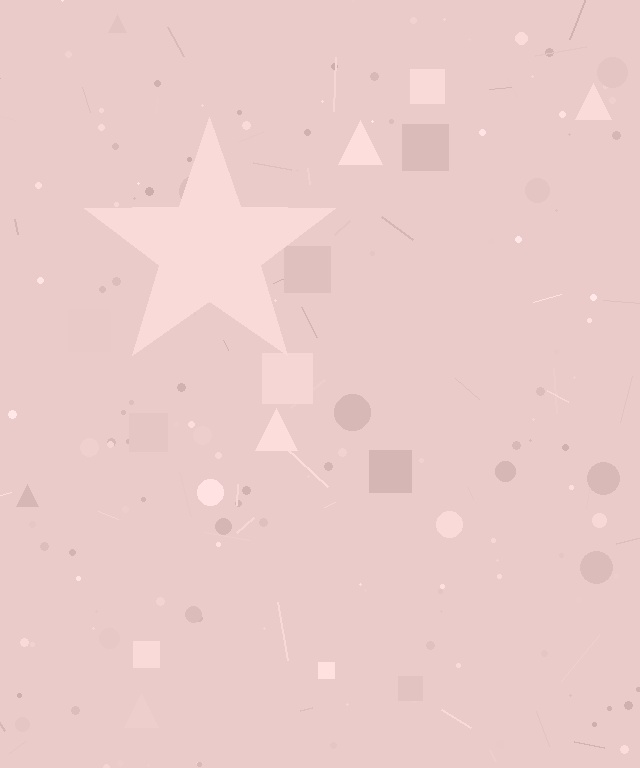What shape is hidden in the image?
A star is hidden in the image.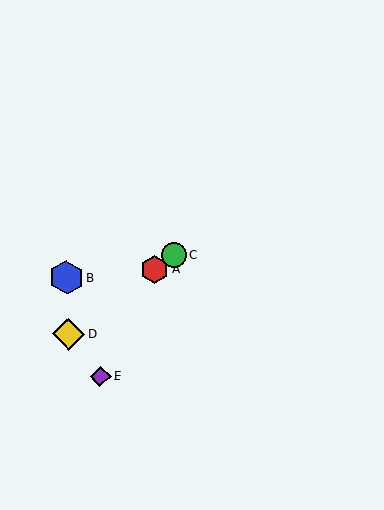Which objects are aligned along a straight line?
Objects A, C, D are aligned along a straight line.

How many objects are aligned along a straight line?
3 objects (A, C, D) are aligned along a straight line.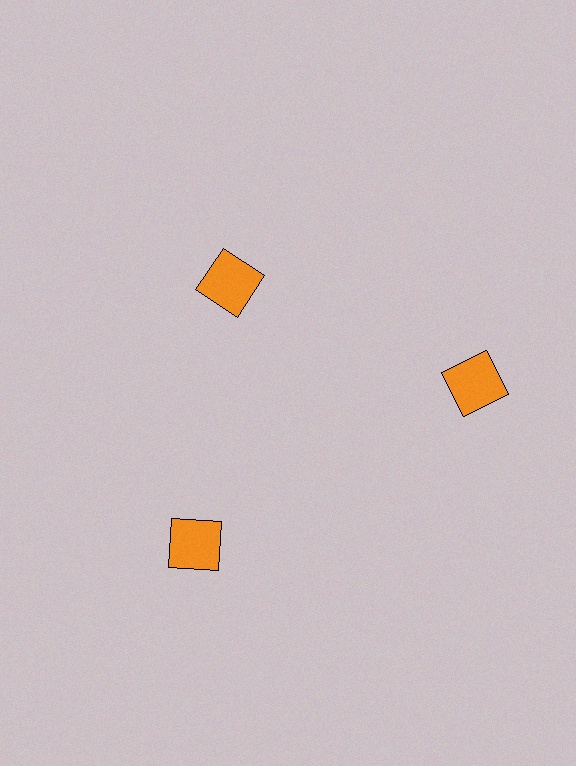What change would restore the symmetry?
The symmetry would be restored by moving it outward, back onto the ring so that all 3 squares sit at equal angles and equal distance from the center.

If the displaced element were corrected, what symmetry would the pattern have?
It would have 3-fold rotational symmetry — the pattern would map onto itself every 120 degrees.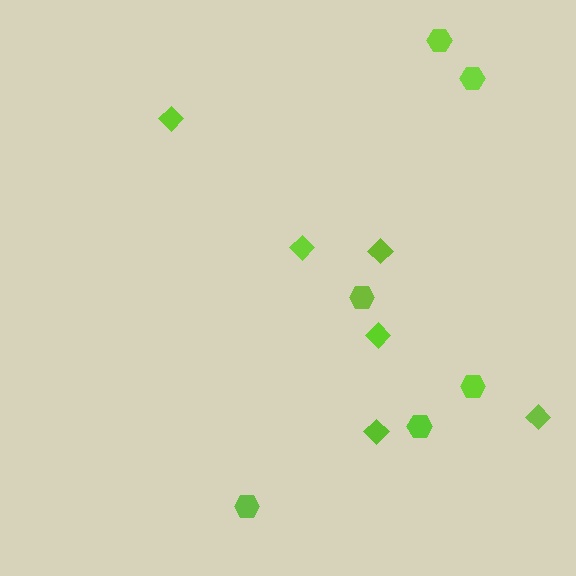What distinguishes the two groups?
There are 2 groups: one group of diamonds (6) and one group of hexagons (6).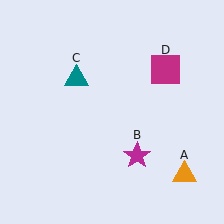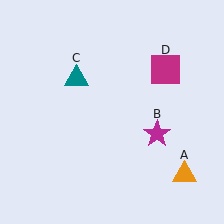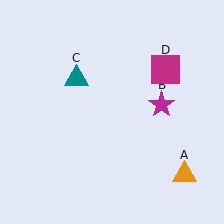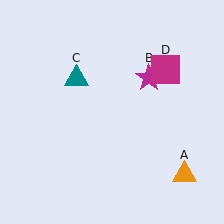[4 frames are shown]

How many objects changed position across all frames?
1 object changed position: magenta star (object B).